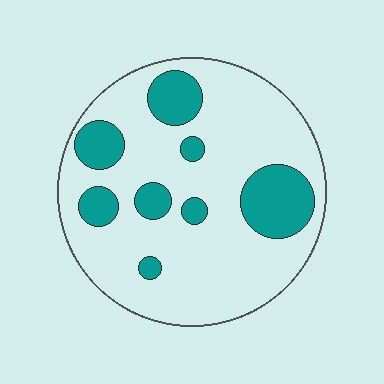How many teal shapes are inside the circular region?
8.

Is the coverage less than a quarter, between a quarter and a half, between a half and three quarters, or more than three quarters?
Less than a quarter.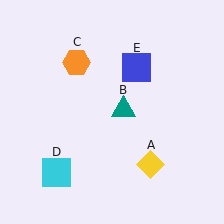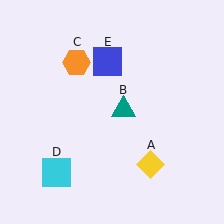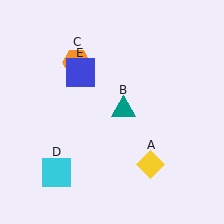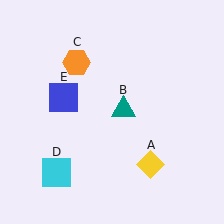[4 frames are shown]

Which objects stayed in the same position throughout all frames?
Yellow diamond (object A) and teal triangle (object B) and orange hexagon (object C) and cyan square (object D) remained stationary.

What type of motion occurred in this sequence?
The blue square (object E) rotated counterclockwise around the center of the scene.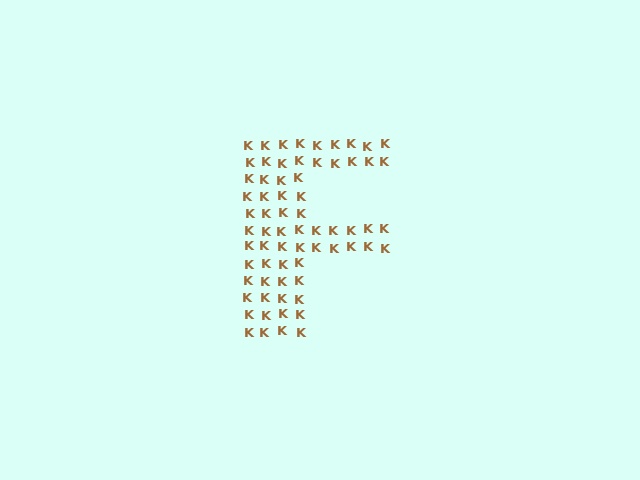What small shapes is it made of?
It is made of small letter K's.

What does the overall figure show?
The overall figure shows the letter F.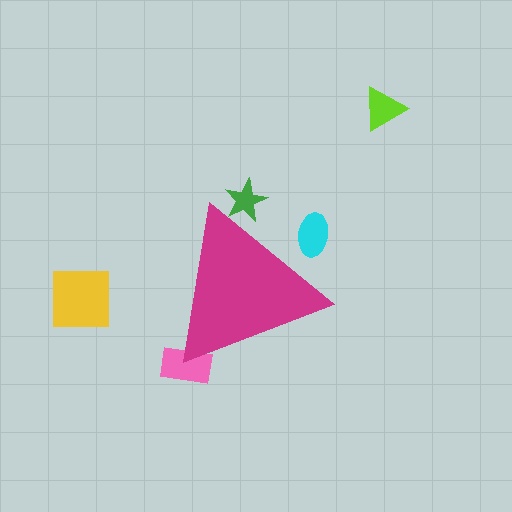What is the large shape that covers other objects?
A magenta triangle.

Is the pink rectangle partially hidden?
Yes, the pink rectangle is partially hidden behind the magenta triangle.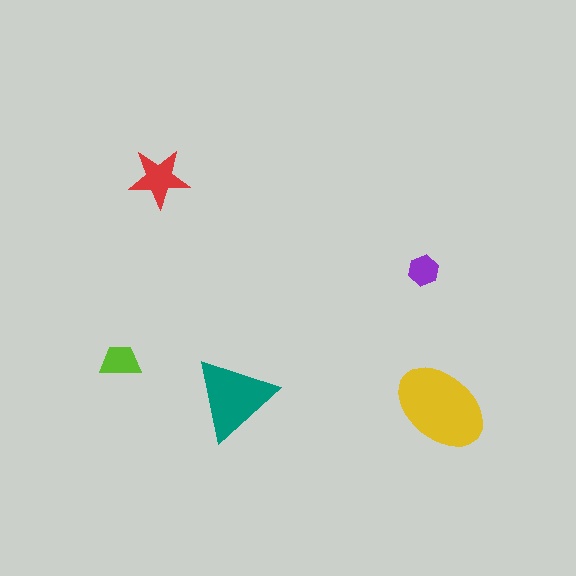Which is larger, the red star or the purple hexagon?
The red star.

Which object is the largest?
The yellow ellipse.